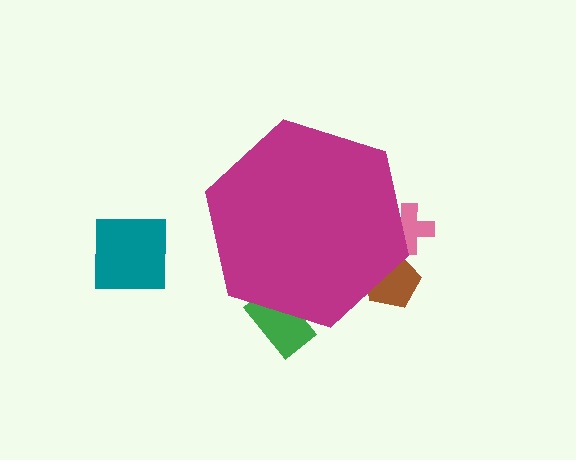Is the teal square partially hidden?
No, the teal square is fully visible.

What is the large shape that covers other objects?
A magenta hexagon.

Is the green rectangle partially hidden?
Yes, the green rectangle is partially hidden behind the magenta hexagon.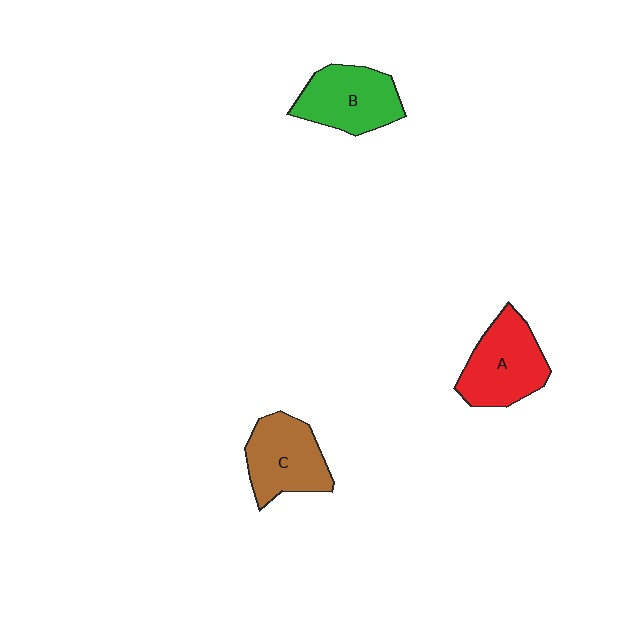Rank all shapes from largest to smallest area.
From largest to smallest: A (red), B (green), C (brown).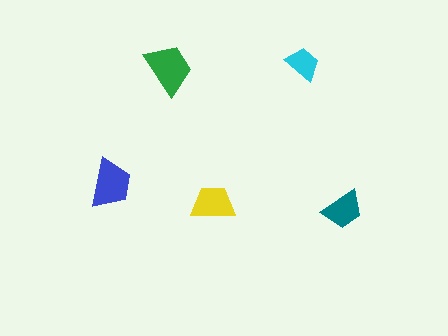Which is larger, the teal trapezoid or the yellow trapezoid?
The yellow one.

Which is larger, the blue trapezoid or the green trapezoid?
The green one.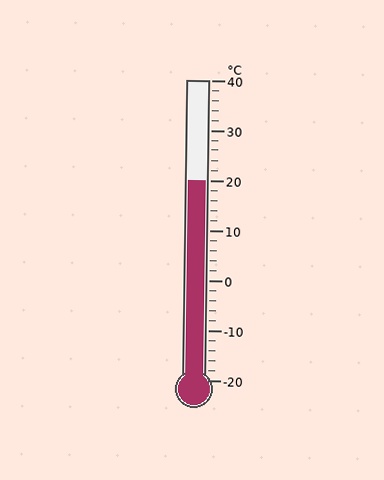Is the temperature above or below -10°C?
The temperature is above -10°C.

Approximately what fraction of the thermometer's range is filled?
The thermometer is filled to approximately 65% of its range.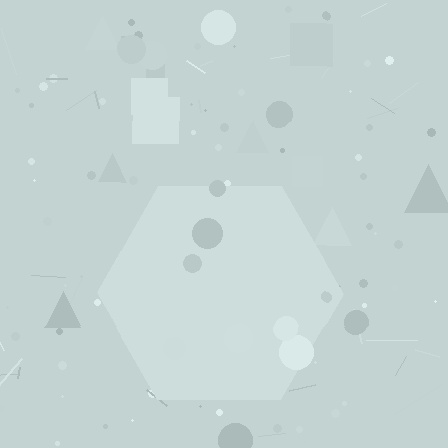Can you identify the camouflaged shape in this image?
The camouflaged shape is a hexagon.